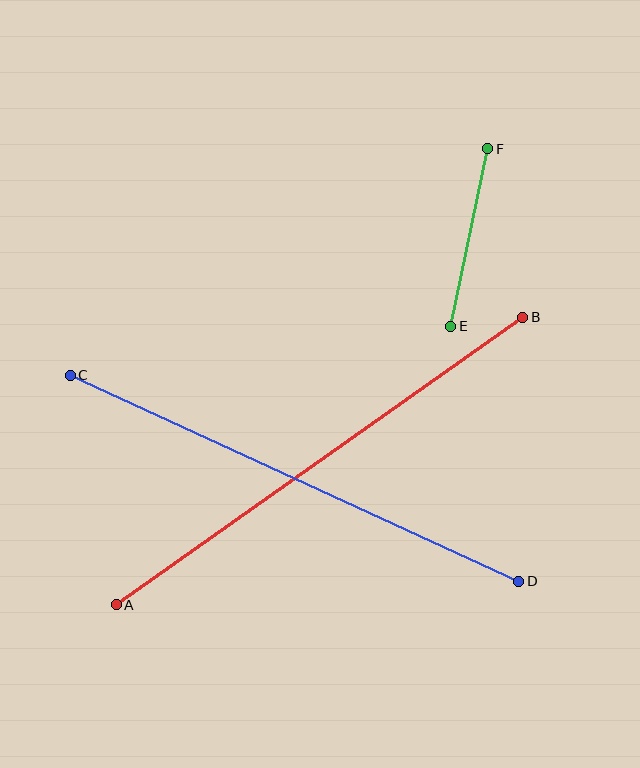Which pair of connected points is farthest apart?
Points A and B are farthest apart.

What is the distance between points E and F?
The distance is approximately 182 pixels.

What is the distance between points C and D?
The distance is approximately 493 pixels.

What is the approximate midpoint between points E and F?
The midpoint is at approximately (469, 238) pixels.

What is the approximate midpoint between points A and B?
The midpoint is at approximately (320, 461) pixels.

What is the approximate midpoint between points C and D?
The midpoint is at approximately (295, 478) pixels.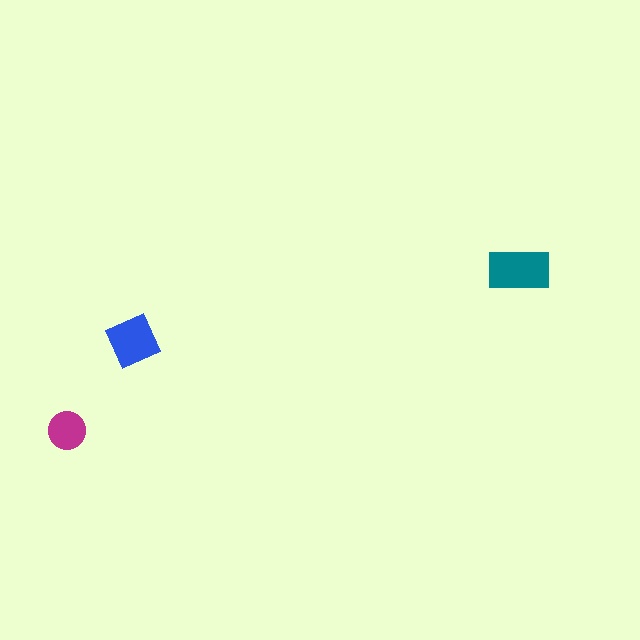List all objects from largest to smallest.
The teal rectangle, the blue diamond, the magenta circle.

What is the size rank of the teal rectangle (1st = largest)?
1st.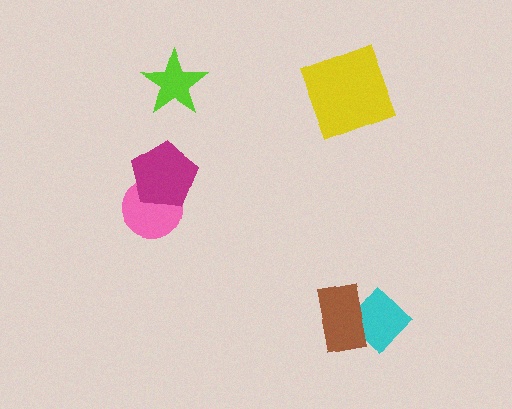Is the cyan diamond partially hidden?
Yes, it is partially covered by another shape.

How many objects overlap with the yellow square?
0 objects overlap with the yellow square.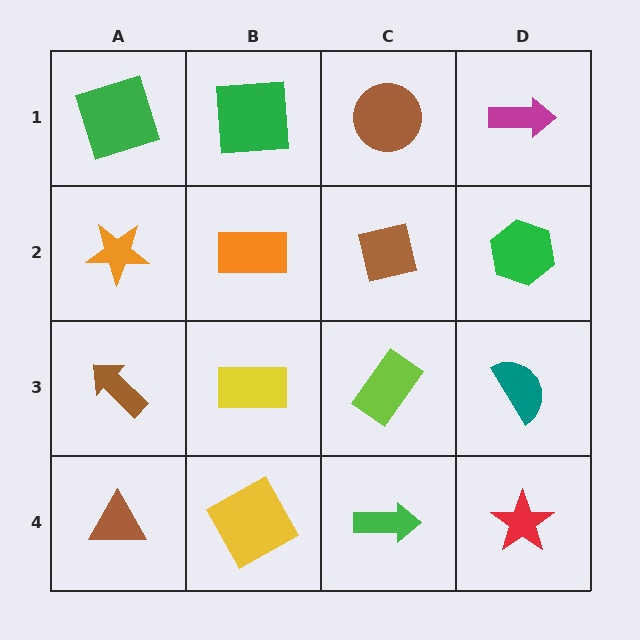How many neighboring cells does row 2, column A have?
3.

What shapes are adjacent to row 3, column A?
An orange star (row 2, column A), a brown triangle (row 4, column A), a yellow rectangle (row 3, column B).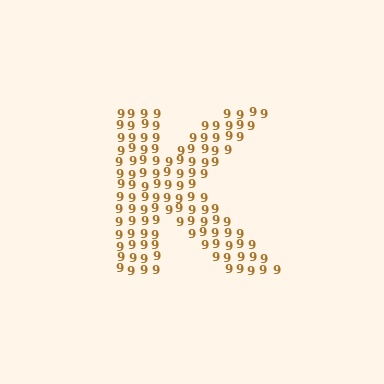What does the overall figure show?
The overall figure shows the letter K.